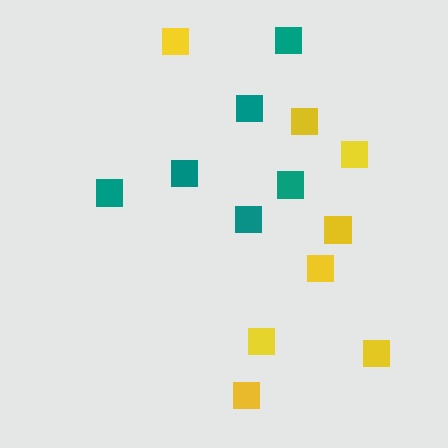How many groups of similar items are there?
There are 2 groups: one group of yellow squares (8) and one group of teal squares (6).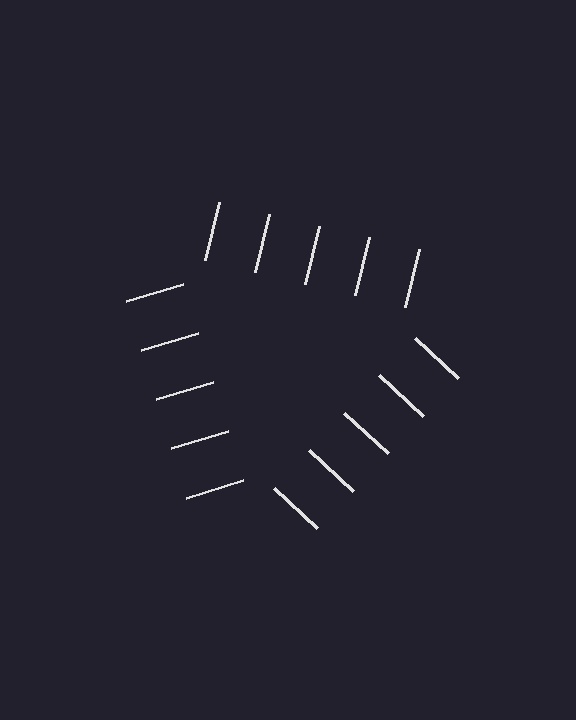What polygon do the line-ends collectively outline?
An illusory triangle — the line segments terminate on its edges but no continuous stroke is drawn.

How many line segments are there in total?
15 — 5 along each of the 3 edges.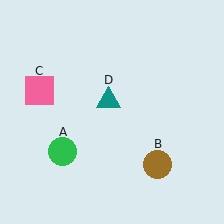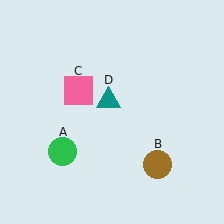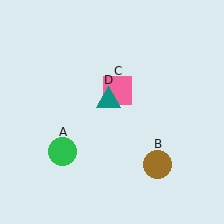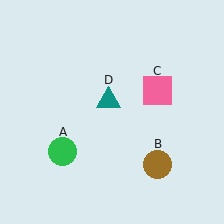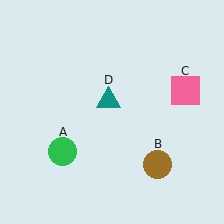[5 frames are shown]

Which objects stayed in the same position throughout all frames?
Green circle (object A) and brown circle (object B) and teal triangle (object D) remained stationary.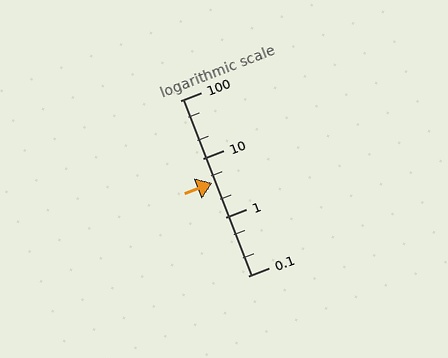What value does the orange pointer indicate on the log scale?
The pointer indicates approximately 3.9.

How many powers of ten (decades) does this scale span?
The scale spans 3 decades, from 0.1 to 100.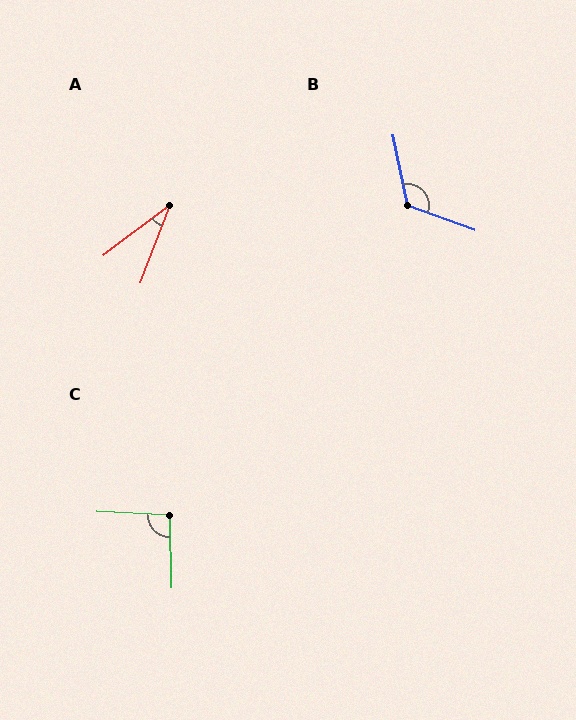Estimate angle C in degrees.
Approximately 94 degrees.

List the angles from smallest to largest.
A (32°), C (94°), B (122°).